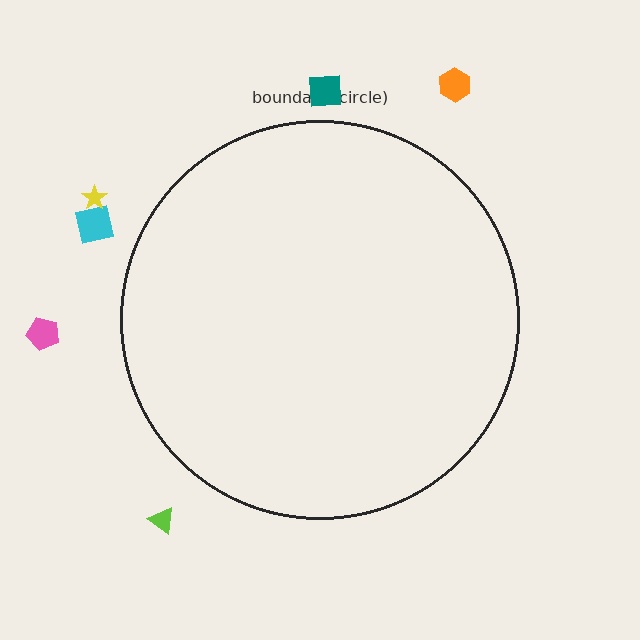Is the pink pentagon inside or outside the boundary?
Outside.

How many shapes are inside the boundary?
0 inside, 6 outside.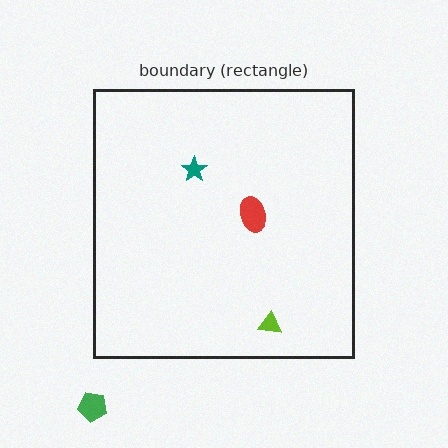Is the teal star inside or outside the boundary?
Inside.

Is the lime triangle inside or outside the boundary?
Inside.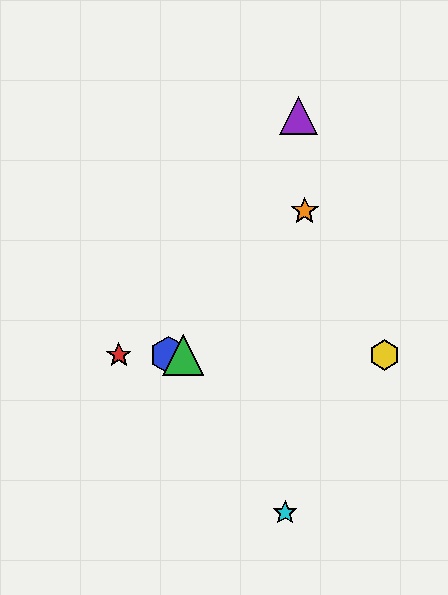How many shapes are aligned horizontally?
4 shapes (the red star, the blue hexagon, the green triangle, the yellow hexagon) are aligned horizontally.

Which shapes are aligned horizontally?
The red star, the blue hexagon, the green triangle, the yellow hexagon are aligned horizontally.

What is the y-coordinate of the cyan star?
The cyan star is at y≈513.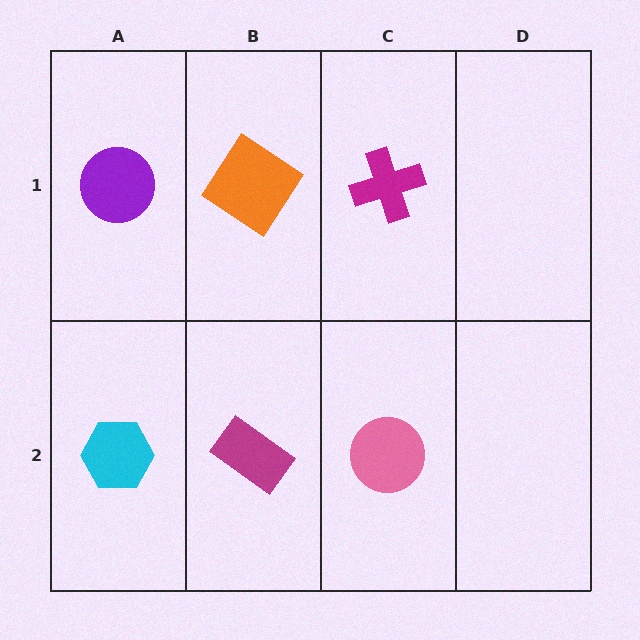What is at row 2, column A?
A cyan hexagon.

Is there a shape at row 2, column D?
No, that cell is empty.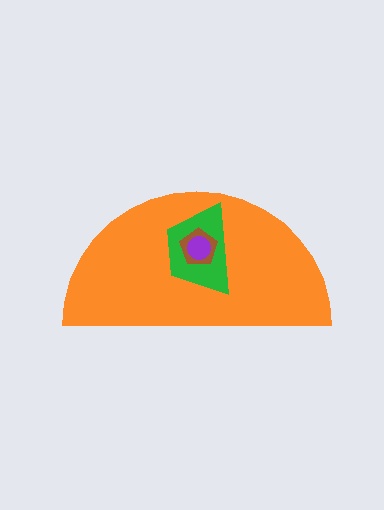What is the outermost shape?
The orange semicircle.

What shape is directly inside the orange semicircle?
The green trapezoid.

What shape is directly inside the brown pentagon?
The purple circle.